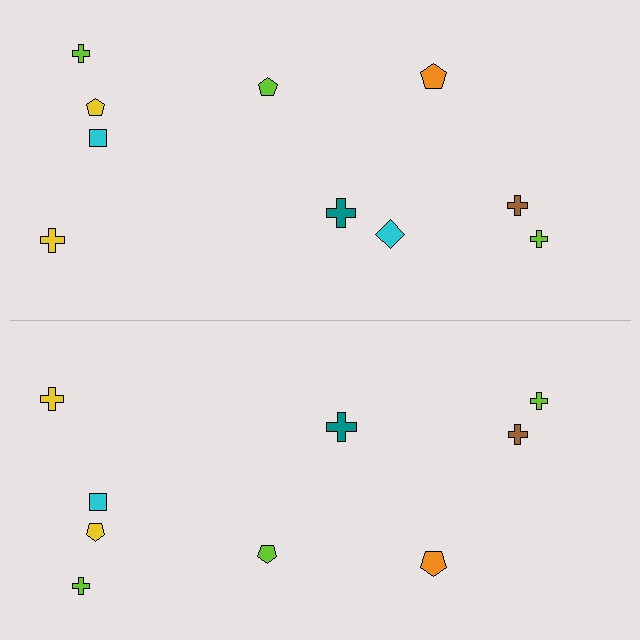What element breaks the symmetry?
A cyan diamond is missing from the bottom side.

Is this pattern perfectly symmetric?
No, the pattern is not perfectly symmetric. A cyan diamond is missing from the bottom side.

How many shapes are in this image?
There are 19 shapes in this image.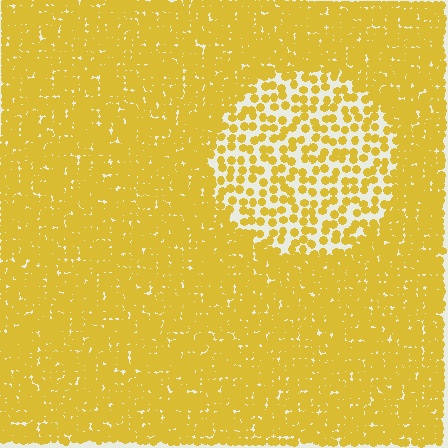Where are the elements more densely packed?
The elements are more densely packed outside the circle boundary.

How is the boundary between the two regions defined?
The boundary is defined by a change in element density (approximately 2.5x ratio). All elements are the same color, size, and shape.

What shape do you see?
I see a circle.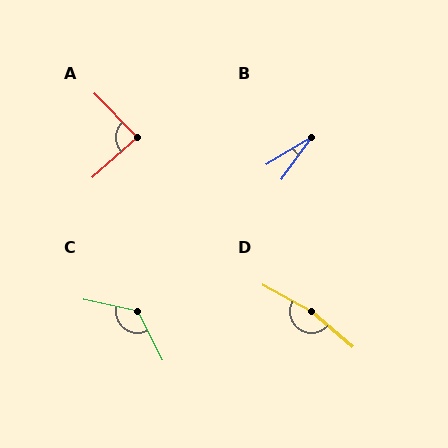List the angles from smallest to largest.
B (23°), A (87°), C (129°), D (168°).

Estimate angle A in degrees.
Approximately 87 degrees.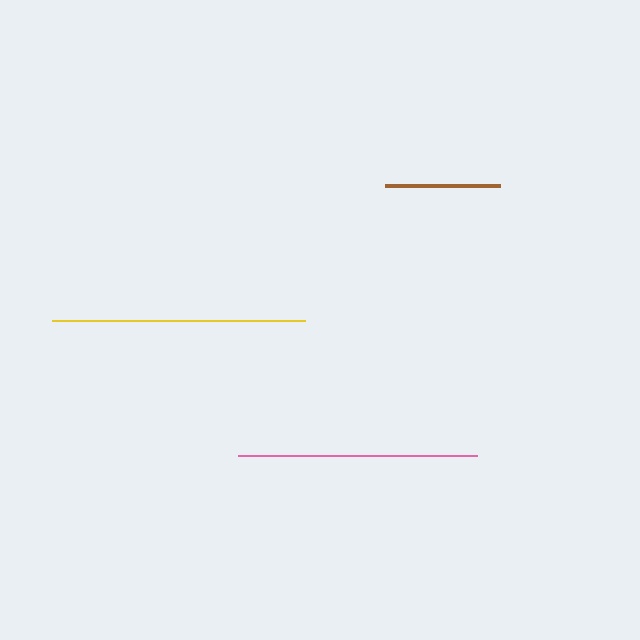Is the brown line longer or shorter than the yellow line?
The yellow line is longer than the brown line.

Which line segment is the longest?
The yellow line is the longest at approximately 253 pixels.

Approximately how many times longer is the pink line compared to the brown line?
The pink line is approximately 2.1 times the length of the brown line.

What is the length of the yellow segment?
The yellow segment is approximately 253 pixels long.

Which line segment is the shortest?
The brown line is the shortest at approximately 115 pixels.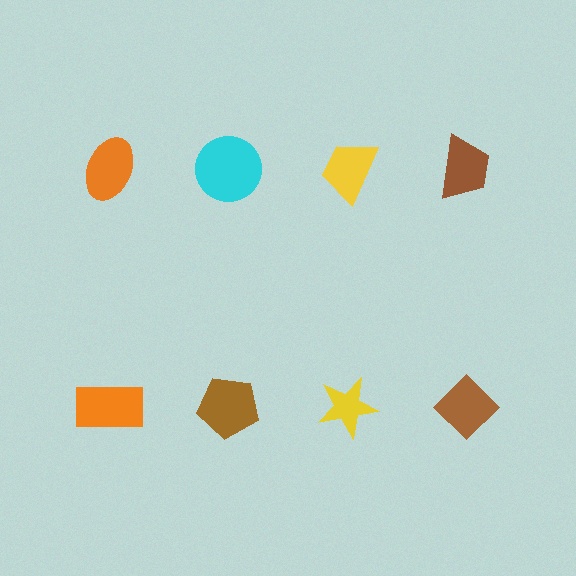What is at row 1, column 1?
An orange ellipse.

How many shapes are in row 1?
4 shapes.